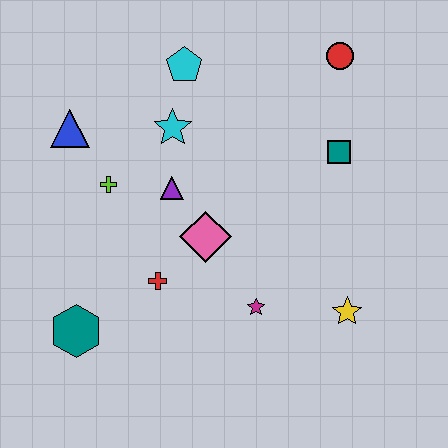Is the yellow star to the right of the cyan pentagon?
Yes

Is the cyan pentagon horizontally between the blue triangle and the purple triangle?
No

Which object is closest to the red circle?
The teal square is closest to the red circle.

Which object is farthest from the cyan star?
The yellow star is farthest from the cyan star.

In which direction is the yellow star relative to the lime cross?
The yellow star is to the right of the lime cross.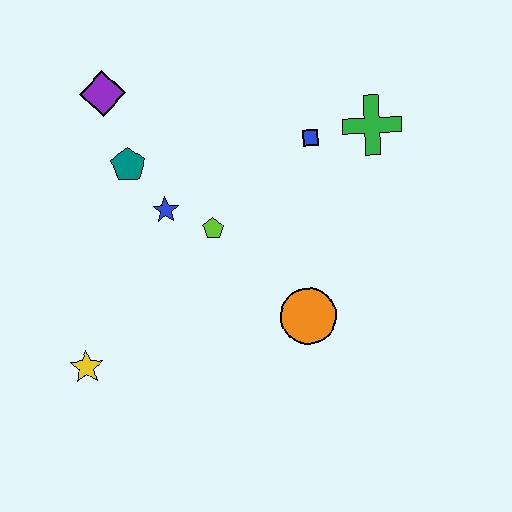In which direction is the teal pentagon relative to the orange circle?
The teal pentagon is to the left of the orange circle.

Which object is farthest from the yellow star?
The green cross is farthest from the yellow star.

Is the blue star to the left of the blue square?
Yes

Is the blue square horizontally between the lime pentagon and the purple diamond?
No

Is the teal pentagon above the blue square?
No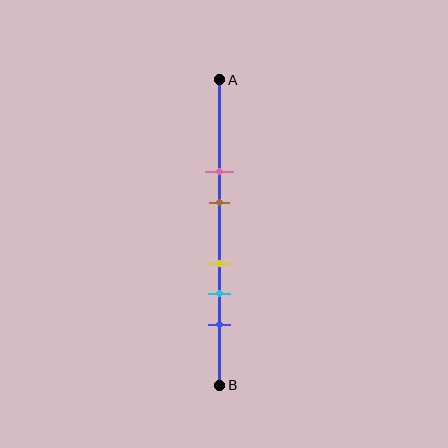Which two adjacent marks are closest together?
The yellow and cyan marks are the closest adjacent pair.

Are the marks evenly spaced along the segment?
No, the marks are not evenly spaced.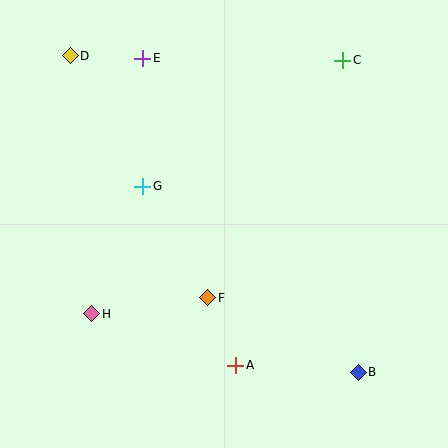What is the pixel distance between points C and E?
The distance between C and E is 200 pixels.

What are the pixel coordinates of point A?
Point A is at (236, 365).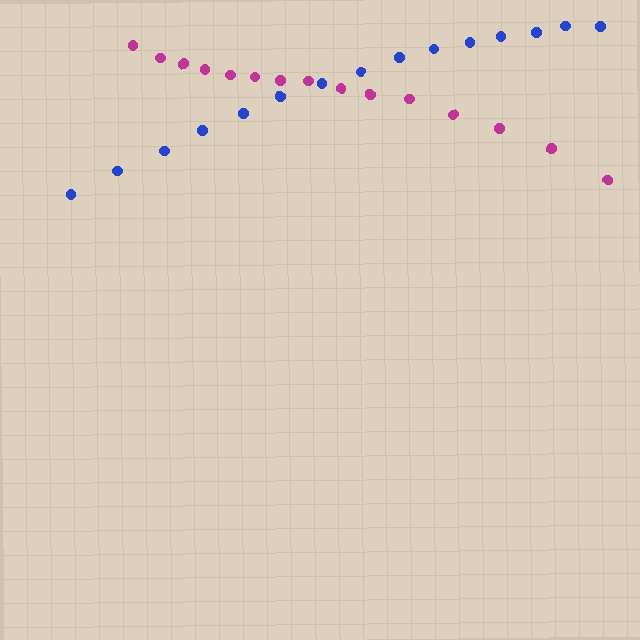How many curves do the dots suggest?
There are 2 distinct paths.